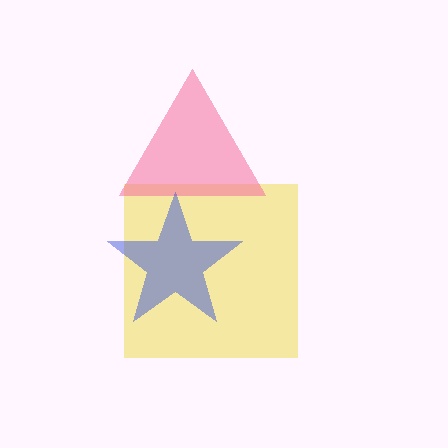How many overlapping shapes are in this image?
There are 3 overlapping shapes in the image.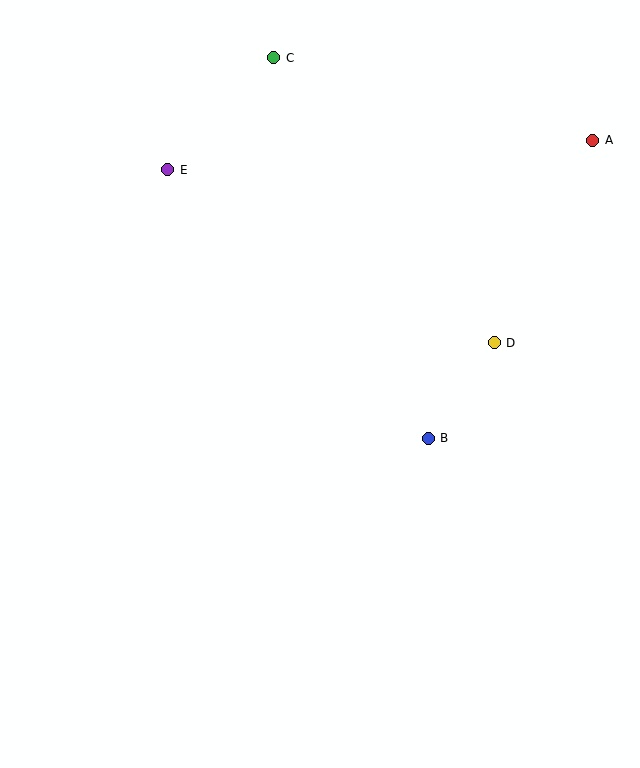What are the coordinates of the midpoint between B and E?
The midpoint between B and E is at (298, 304).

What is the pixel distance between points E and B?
The distance between E and B is 374 pixels.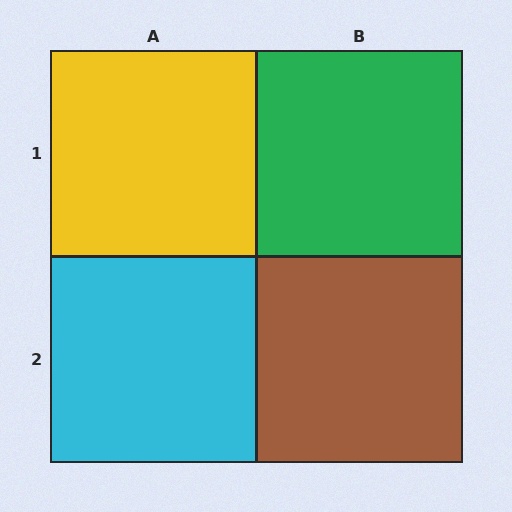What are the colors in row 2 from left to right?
Cyan, brown.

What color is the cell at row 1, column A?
Yellow.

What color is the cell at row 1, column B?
Green.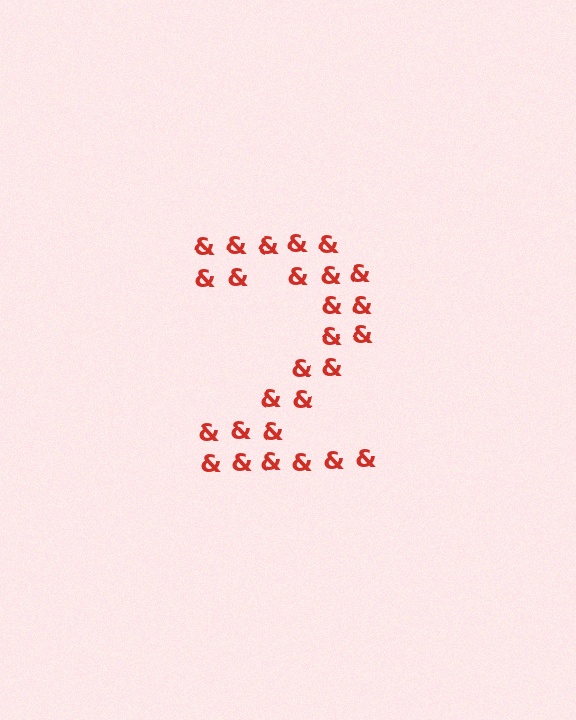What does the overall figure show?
The overall figure shows the digit 2.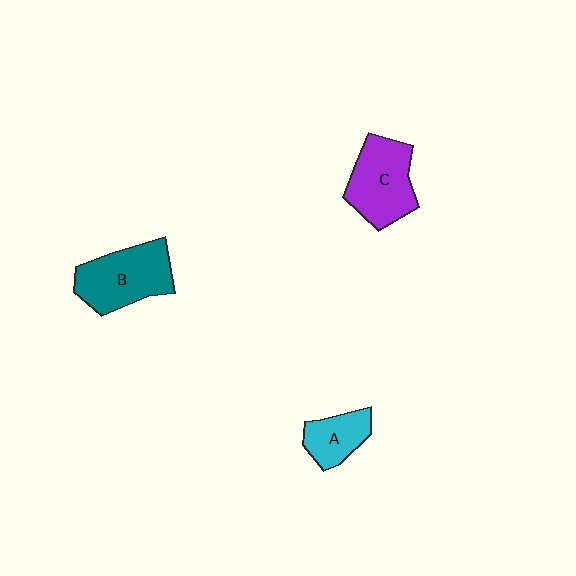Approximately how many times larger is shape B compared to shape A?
Approximately 1.8 times.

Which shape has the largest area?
Shape B (teal).